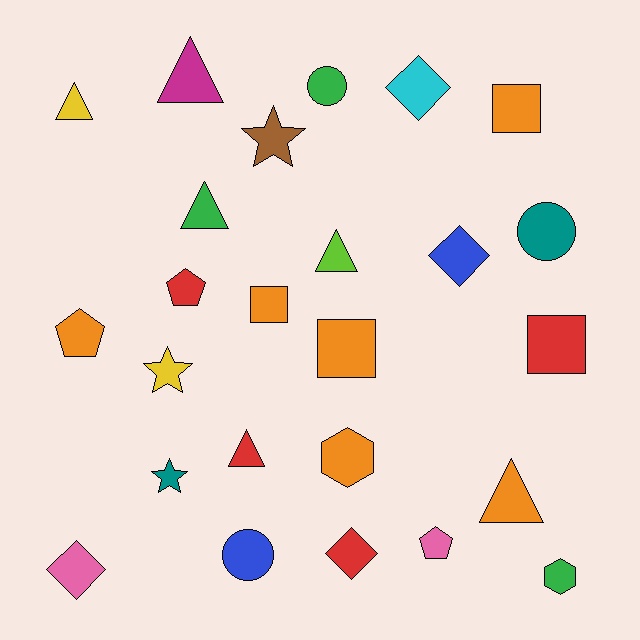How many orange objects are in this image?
There are 6 orange objects.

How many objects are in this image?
There are 25 objects.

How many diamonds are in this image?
There are 4 diamonds.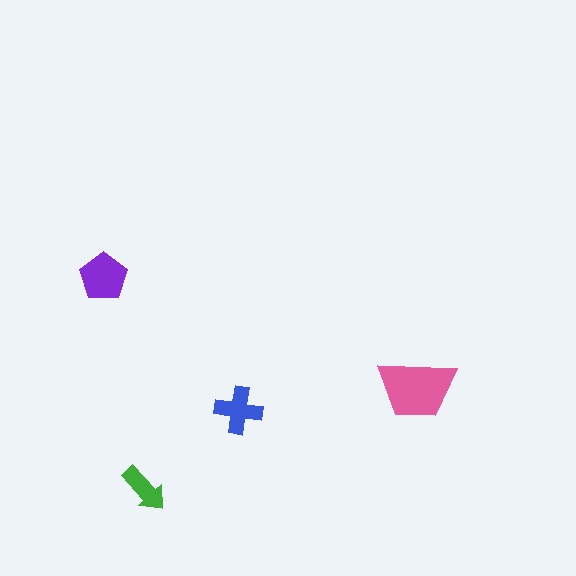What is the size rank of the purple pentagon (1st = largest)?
2nd.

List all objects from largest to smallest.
The pink trapezoid, the purple pentagon, the blue cross, the green arrow.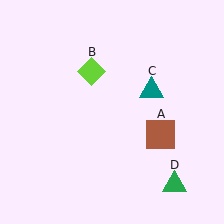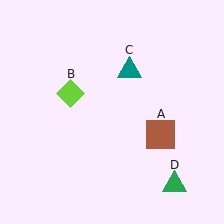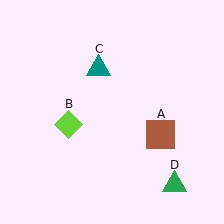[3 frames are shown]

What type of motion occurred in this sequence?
The lime diamond (object B), teal triangle (object C) rotated counterclockwise around the center of the scene.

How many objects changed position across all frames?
2 objects changed position: lime diamond (object B), teal triangle (object C).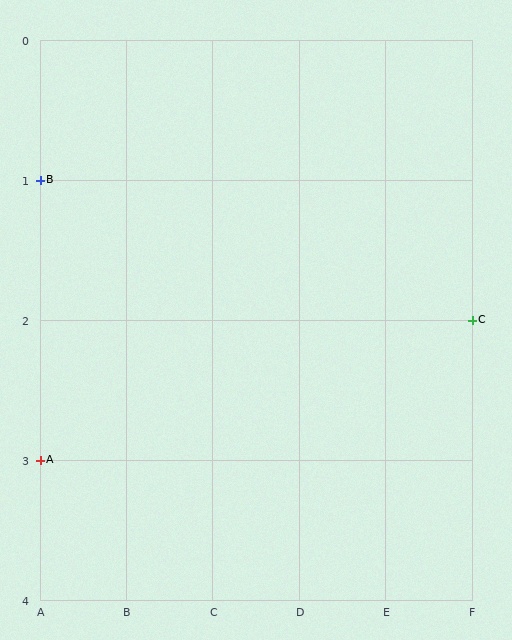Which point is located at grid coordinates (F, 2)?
Point C is at (F, 2).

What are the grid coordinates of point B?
Point B is at grid coordinates (A, 1).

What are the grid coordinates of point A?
Point A is at grid coordinates (A, 3).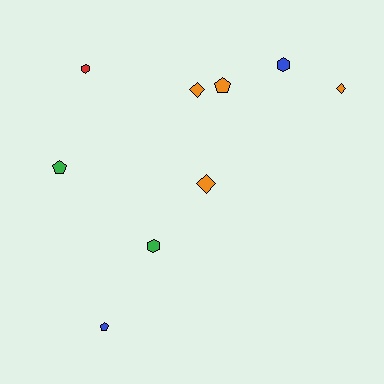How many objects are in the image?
There are 9 objects.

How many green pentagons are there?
There is 1 green pentagon.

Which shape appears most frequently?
Hexagon, with 3 objects.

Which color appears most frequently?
Orange, with 4 objects.